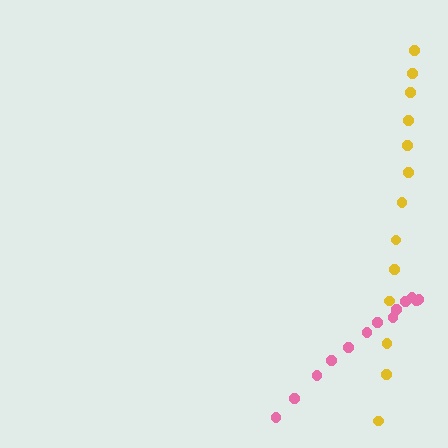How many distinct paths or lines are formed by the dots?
There are 2 distinct paths.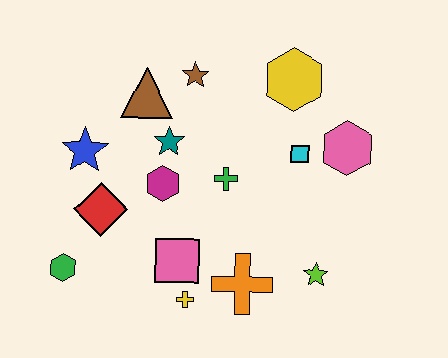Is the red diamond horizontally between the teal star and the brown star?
No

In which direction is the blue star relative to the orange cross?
The blue star is to the left of the orange cross.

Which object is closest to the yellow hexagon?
The cyan square is closest to the yellow hexagon.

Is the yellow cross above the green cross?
No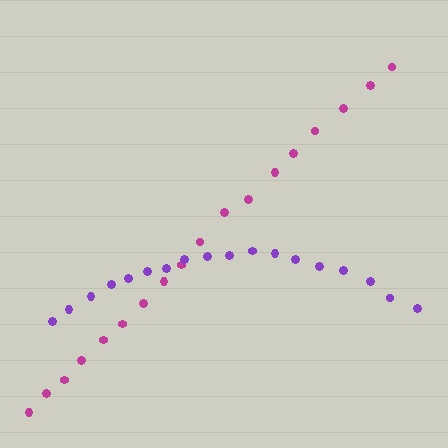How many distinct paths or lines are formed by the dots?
There are 2 distinct paths.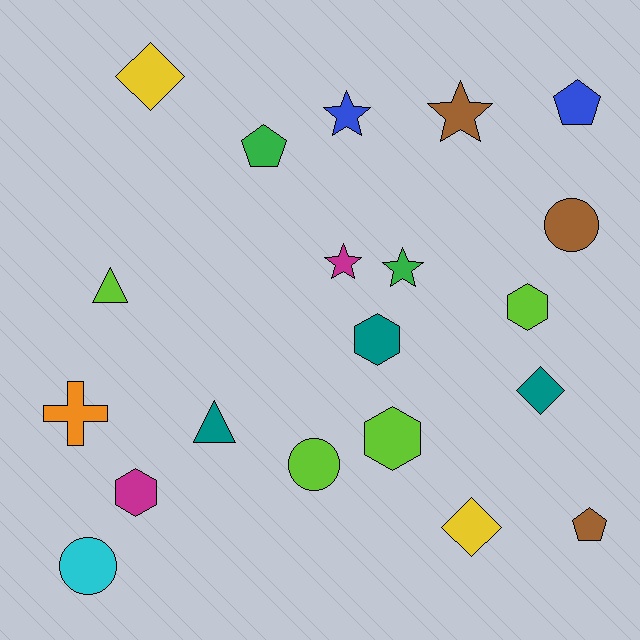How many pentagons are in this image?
There are 3 pentagons.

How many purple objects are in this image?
There are no purple objects.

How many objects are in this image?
There are 20 objects.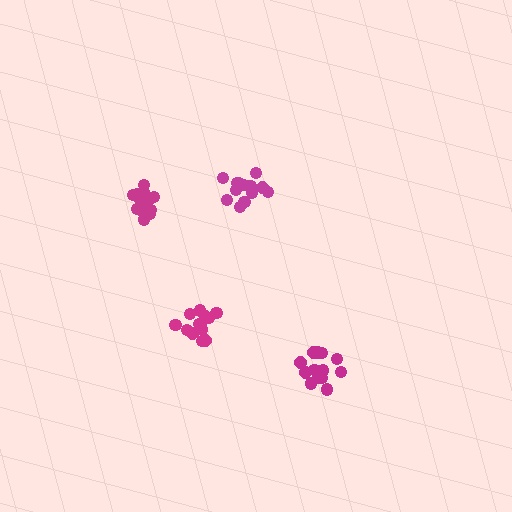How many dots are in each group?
Group 1: 13 dots, Group 2: 14 dots, Group 3: 15 dots, Group 4: 13 dots (55 total).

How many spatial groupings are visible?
There are 4 spatial groupings.